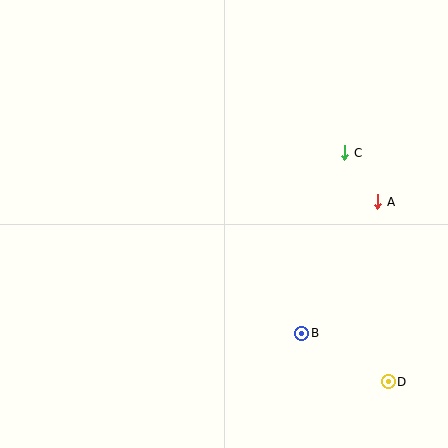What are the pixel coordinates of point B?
Point B is at (302, 333).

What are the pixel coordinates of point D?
Point D is at (388, 382).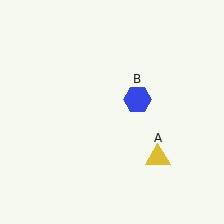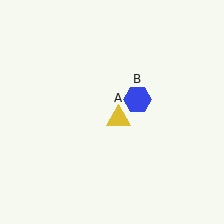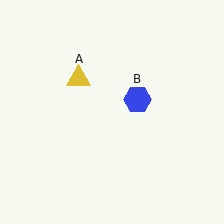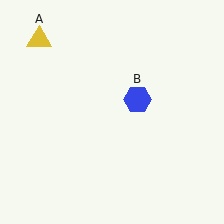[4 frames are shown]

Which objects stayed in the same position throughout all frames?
Blue hexagon (object B) remained stationary.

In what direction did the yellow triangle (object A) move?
The yellow triangle (object A) moved up and to the left.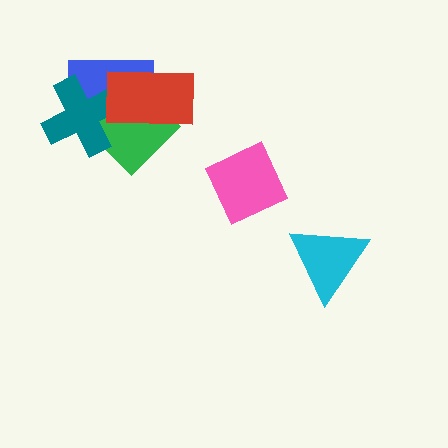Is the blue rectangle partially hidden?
Yes, it is partially covered by another shape.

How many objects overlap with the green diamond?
3 objects overlap with the green diamond.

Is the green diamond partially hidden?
Yes, it is partially covered by another shape.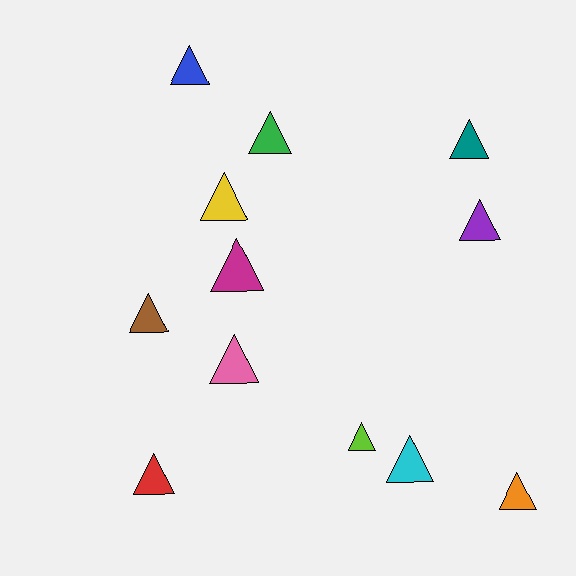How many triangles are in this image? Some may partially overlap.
There are 12 triangles.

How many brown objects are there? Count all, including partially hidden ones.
There is 1 brown object.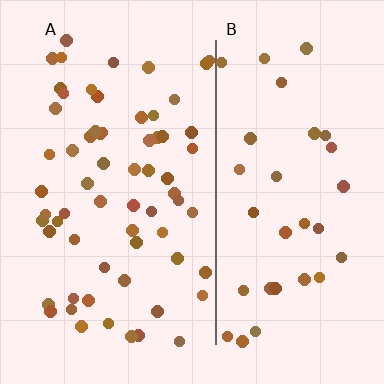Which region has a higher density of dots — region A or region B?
A (the left).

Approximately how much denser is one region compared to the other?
Approximately 1.9× — region A over region B.